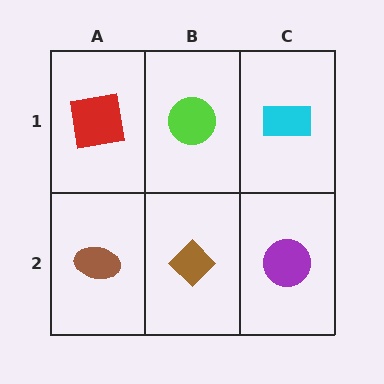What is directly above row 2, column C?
A cyan rectangle.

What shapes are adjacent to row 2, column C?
A cyan rectangle (row 1, column C), a brown diamond (row 2, column B).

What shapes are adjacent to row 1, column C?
A purple circle (row 2, column C), a lime circle (row 1, column B).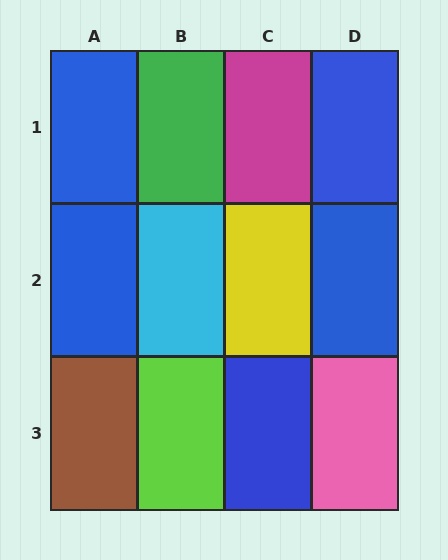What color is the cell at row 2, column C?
Yellow.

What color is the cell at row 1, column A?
Blue.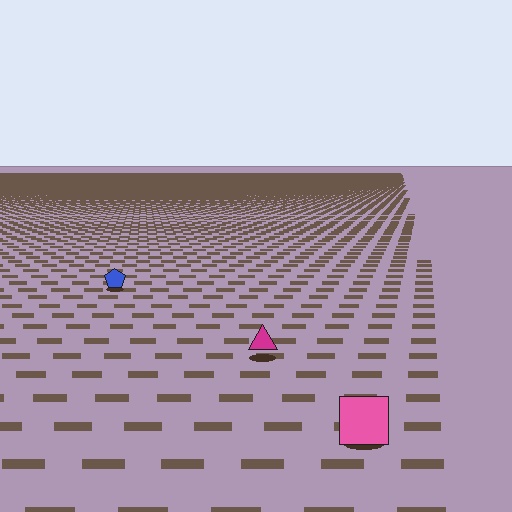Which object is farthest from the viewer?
The blue pentagon is farthest from the viewer. It appears smaller and the ground texture around it is denser.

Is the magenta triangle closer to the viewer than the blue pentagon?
Yes. The magenta triangle is closer — you can tell from the texture gradient: the ground texture is coarser near it.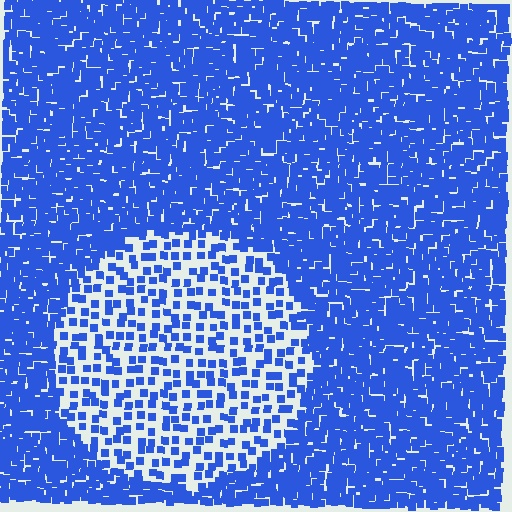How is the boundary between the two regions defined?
The boundary is defined by a change in element density (approximately 2.7x ratio). All elements are the same color, size, and shape.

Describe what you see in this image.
The image contains small blue elements arranged at two different densities. A circle-shaped region is visible where the elements are less densely packed than the surrounding area.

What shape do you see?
I see a circle.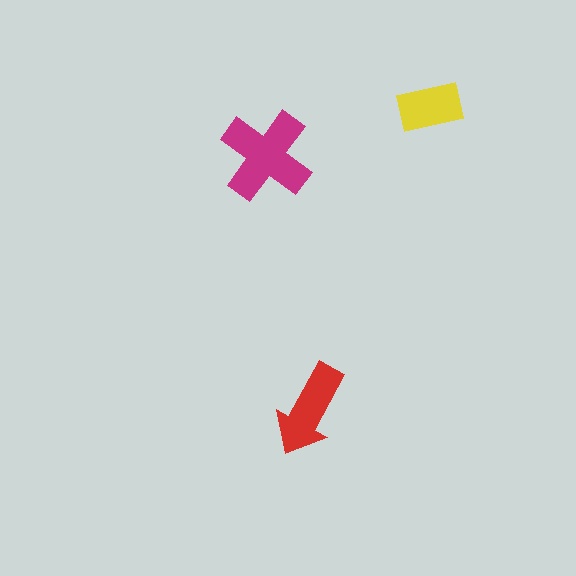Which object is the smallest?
The yellow rectangle.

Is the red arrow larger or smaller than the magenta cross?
Smaller.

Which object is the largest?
The magenta cross.